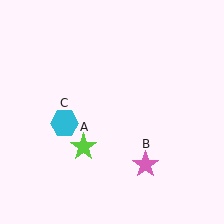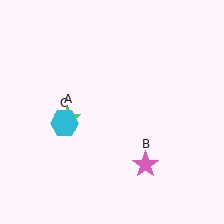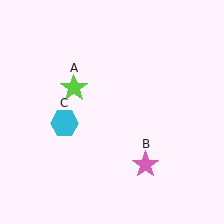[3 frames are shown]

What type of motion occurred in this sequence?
The lime star (object A) rotated clockwise around the center of the scene.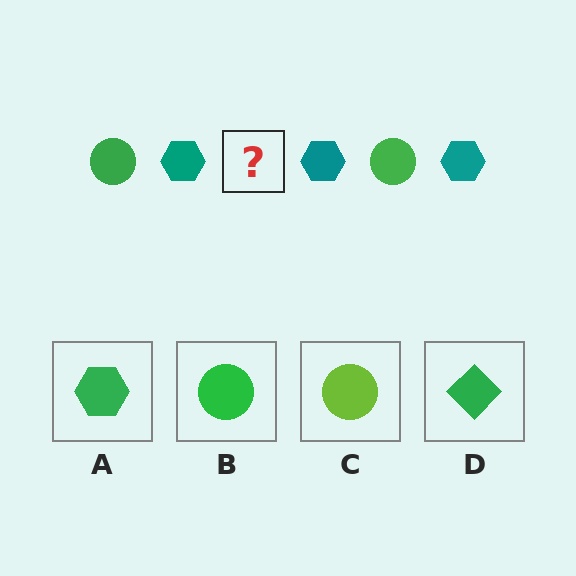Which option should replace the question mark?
Option B.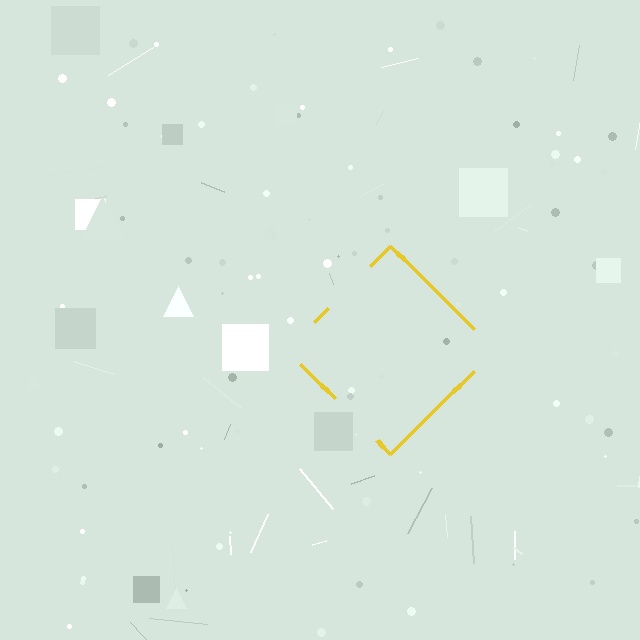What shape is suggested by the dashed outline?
The dashed outline suggests a diamond.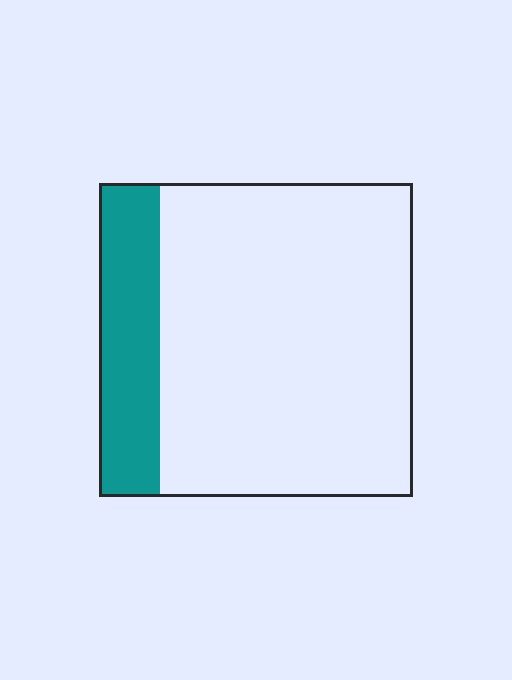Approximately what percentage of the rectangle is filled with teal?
Approximately 20%.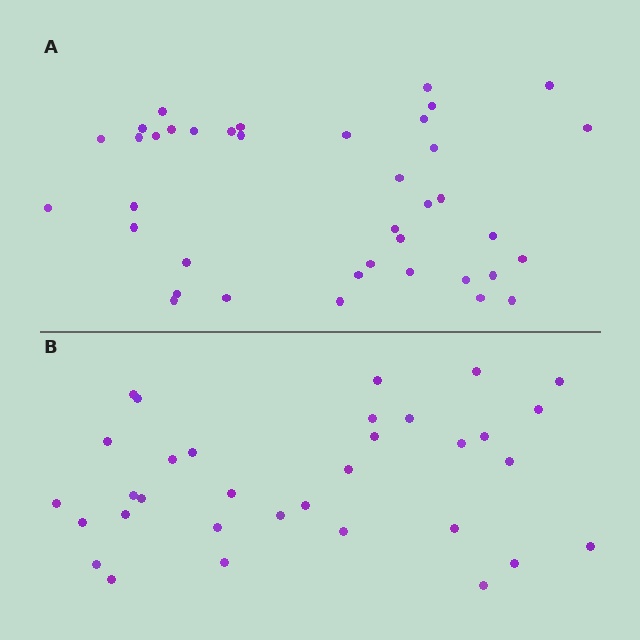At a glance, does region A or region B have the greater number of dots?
Region A (the top region) has more dots.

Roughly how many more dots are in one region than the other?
Region A has about 6 more dots than region B.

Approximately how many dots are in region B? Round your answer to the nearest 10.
About 30 dots. (The exact count is 33, which rounds to 30.)